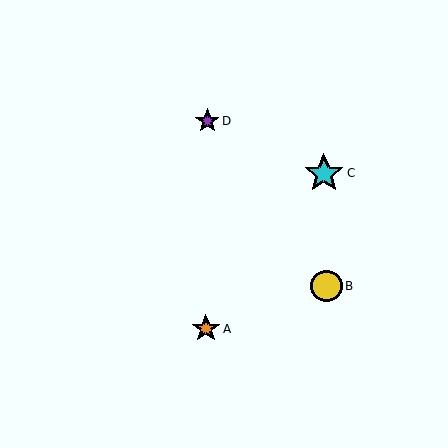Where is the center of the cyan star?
The center of the cyan star is at (324, 173).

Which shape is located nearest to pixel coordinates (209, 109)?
The purple star (labeled D) at (207, 121) is nearest to that location.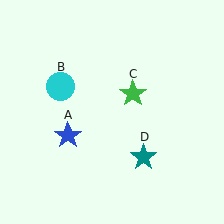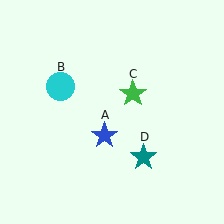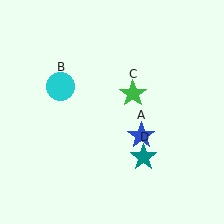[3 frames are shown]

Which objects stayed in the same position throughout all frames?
Cyan circle (object B) and green star (object C) and teal star (object D) remained stationary.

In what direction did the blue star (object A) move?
The blue star (object A) moved right.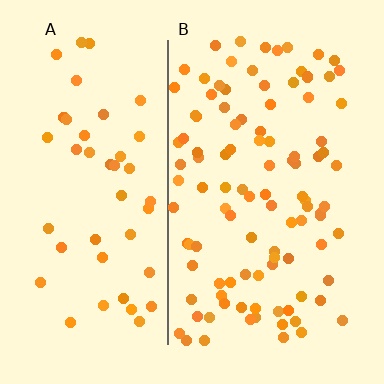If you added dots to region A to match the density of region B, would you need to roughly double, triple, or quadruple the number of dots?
Approximately double.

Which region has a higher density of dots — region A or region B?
B (the right).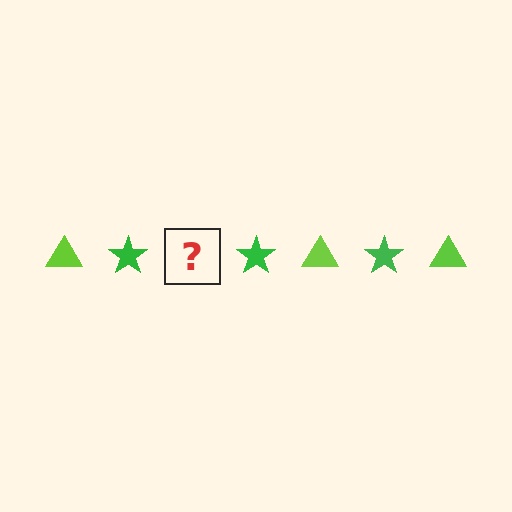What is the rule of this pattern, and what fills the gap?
The rule is that the pattern alternates between lime triangle and green star. The gap should be filled with a lime triangle.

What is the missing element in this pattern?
The missing element is a lime triangle.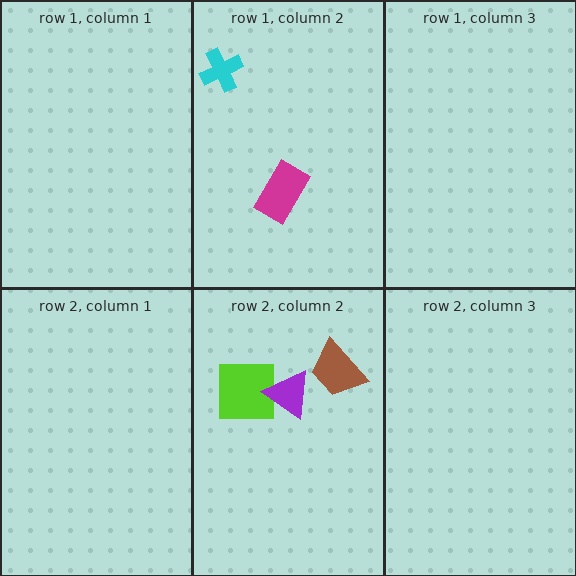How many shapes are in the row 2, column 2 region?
3.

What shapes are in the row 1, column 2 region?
The magenta rectangle, the cyan cross.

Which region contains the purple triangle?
The row 2, column 2 region.